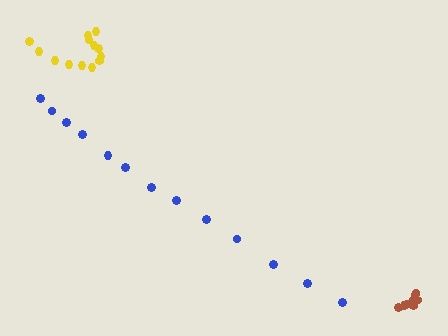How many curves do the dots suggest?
There are 3 distinct paths.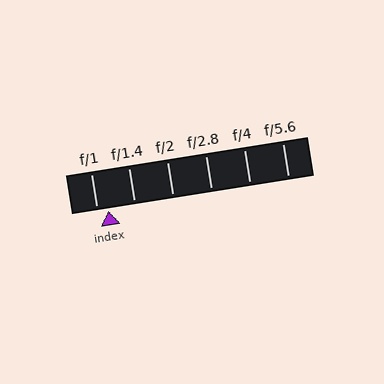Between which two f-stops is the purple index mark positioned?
The index mark is between f/1 and f/1.4.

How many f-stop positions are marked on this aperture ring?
There are 6 f-stop positions marked.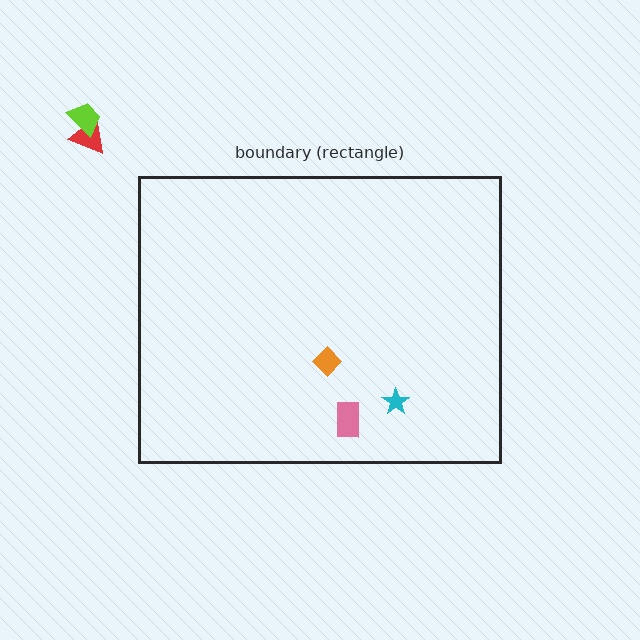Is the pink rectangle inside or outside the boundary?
Inside.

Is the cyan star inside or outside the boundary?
Inside.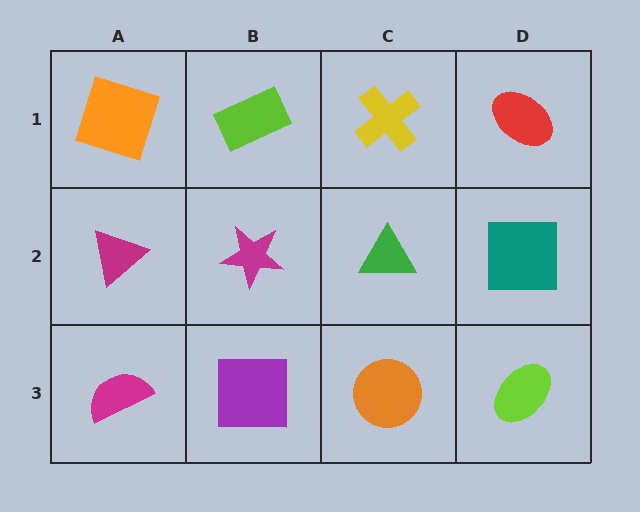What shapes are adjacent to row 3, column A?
A magenta triangle (row 2, column A), a purple square (row 3, column B).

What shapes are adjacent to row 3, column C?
A green triangle (row 2, column C), a purple square (row 3, column B), a lime ellipse (row 3, column D).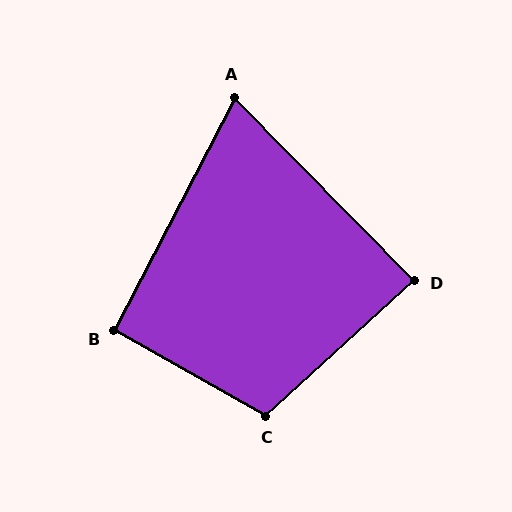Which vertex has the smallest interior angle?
A, at approximately 72 degrees.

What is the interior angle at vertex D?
Approximately 88 degrees (approximately right).